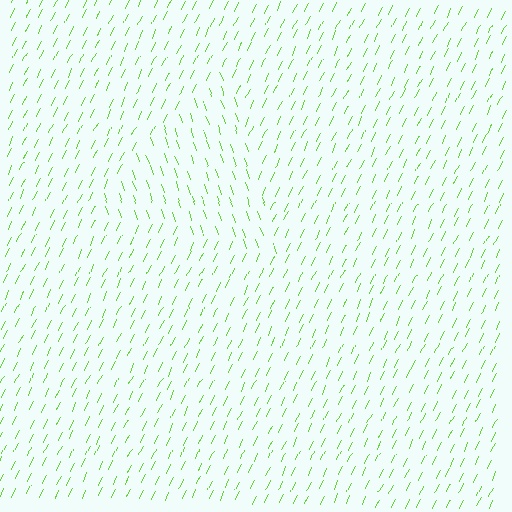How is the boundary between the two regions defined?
The boundary is defined purely by a change in line orientation (approximately 45 degrees difference). All lines are the same color and thickness.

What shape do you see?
I see a triangle.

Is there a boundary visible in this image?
Yes, there is a texture boundary formed by a change in line orientation.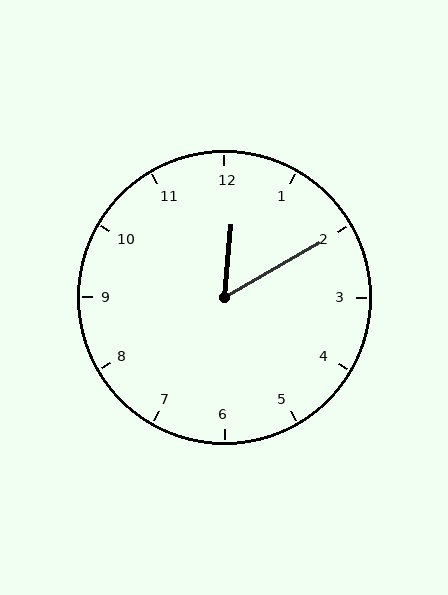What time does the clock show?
12:10.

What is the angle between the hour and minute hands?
Approximately 55 degrees.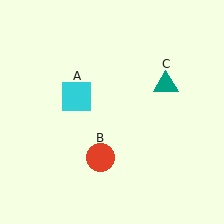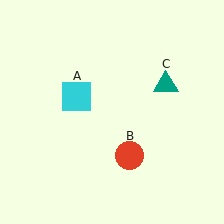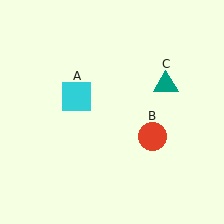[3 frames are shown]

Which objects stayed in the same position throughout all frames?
Cyan square (object A) and teal triangle (object C) remained stationary.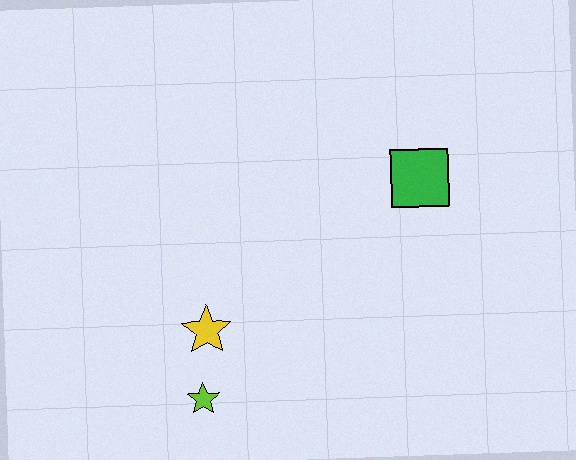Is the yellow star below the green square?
Yes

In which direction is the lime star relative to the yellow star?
The lime star is below the yellow star.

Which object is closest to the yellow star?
The lime star is closest to the yellow star.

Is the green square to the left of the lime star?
No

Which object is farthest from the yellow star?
The green square is farthest from the yellow star.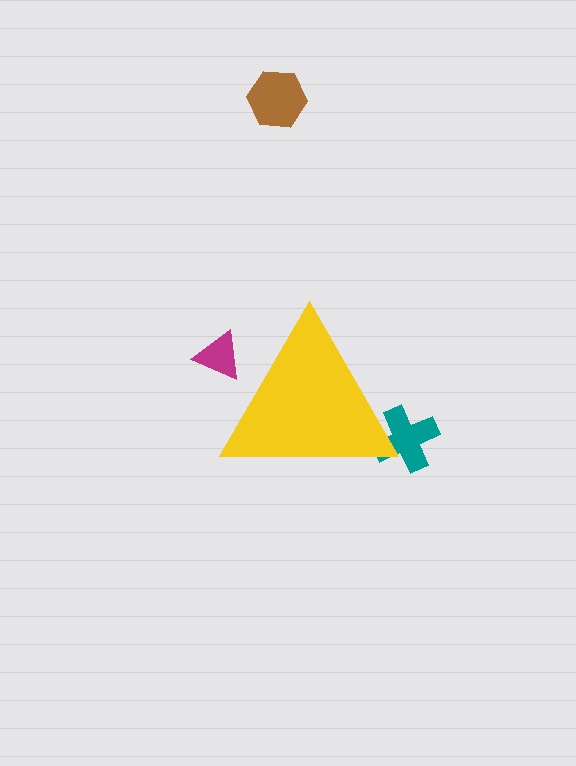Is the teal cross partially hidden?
Yes, the teal cross is partially hidden behind the yellow triangle.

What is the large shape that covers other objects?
A yellow triangle.